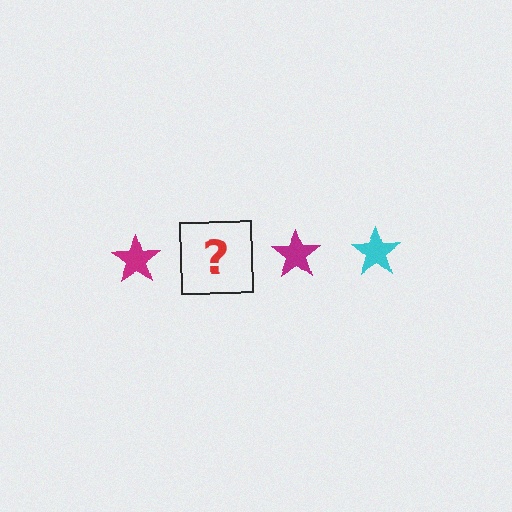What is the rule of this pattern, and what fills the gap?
The rule is that the pattern cycles through magenta, cyan stars. The gap should be filled with a cyan star.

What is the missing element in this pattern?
The missing element is a cyan star.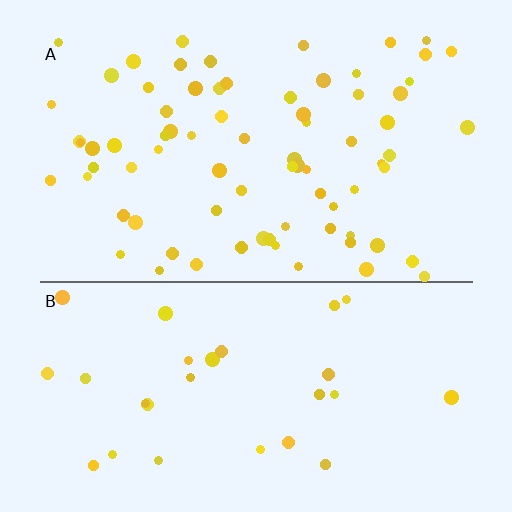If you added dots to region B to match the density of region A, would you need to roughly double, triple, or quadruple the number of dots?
Approximately triple.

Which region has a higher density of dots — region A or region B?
A (the top).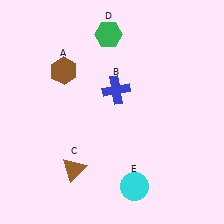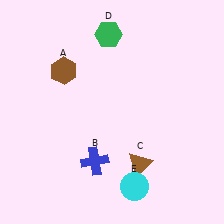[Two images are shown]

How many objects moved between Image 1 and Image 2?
2 objects moved between the two images.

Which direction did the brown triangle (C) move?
The brown triangle (C) moved right.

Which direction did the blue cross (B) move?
The blue cross (B) moved down.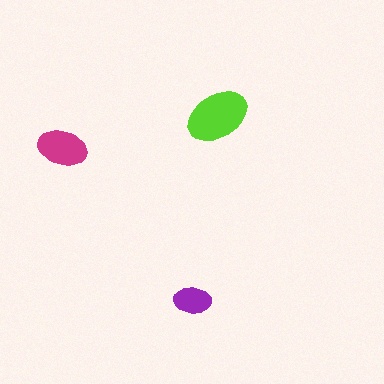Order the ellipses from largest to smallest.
the lime one, the magenta one, the purple one.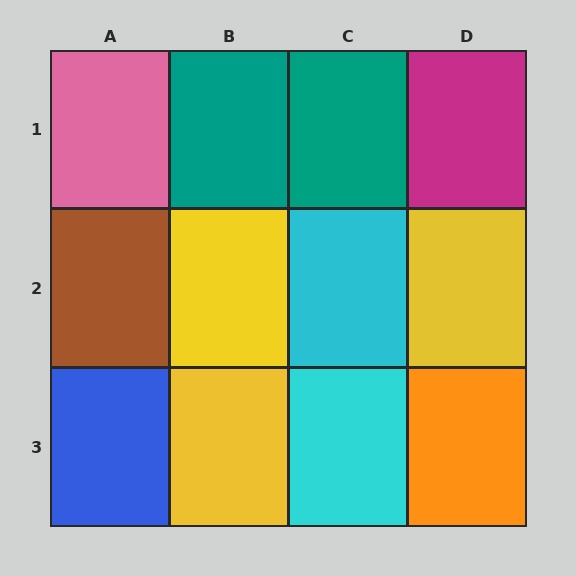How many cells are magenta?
1 cell is magenta.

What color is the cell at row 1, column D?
Magenta.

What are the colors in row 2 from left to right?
Brown, yellow, cyan, yellow.